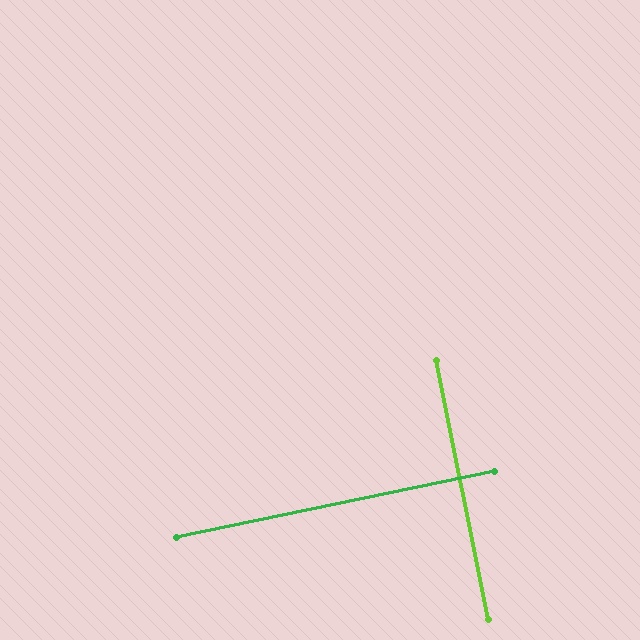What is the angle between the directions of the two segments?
Approximately 90 degrees.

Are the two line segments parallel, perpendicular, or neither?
Perpendicular — they meet at approximately 90°.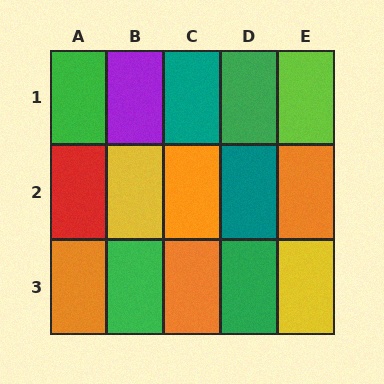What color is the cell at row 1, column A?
Green.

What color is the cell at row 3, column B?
Green.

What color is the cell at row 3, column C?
Orange.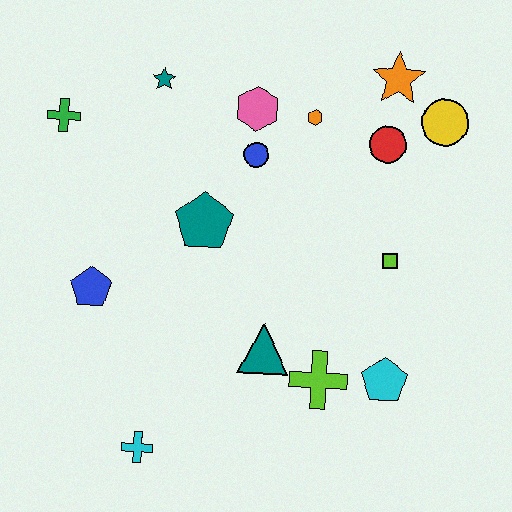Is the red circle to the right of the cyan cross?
Yes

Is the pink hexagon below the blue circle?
No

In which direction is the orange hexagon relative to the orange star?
The orange hexagon is to the left of the orange star.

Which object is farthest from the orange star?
The cyan cross is farthest from the orange star.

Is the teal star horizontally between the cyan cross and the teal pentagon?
Yes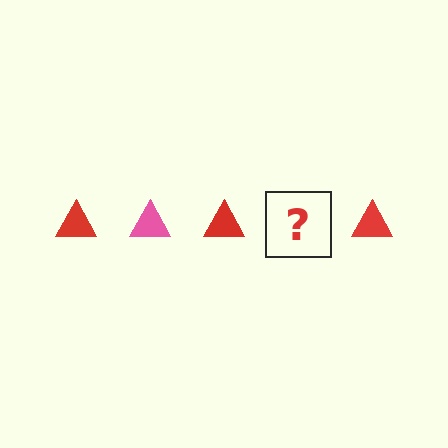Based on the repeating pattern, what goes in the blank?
The blank should be a pink triangle.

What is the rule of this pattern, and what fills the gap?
The rule is that the pattern cycles through red, pink triangles. The gap should be filled with a pink triangle.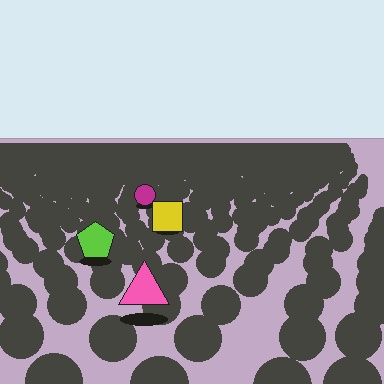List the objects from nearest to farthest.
From nearest to farthest: the pink triangle, the lime pentagon, the yellow square, the magenta circle.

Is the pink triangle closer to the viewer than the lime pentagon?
Yes. The pink triangle is closer — you can tell from the texture gradient: the ground texture is coarser near it.